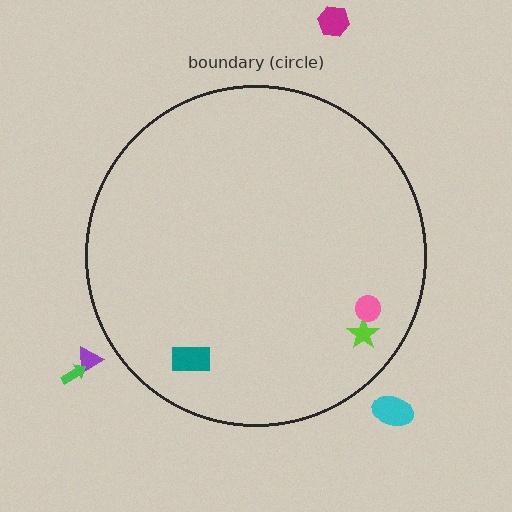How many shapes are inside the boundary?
3 inside, 4 outside.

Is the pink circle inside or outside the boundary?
Inside.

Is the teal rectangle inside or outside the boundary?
Inside.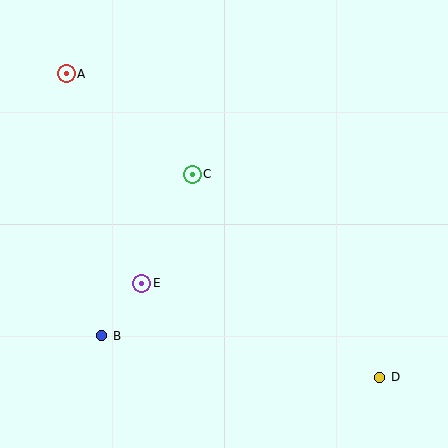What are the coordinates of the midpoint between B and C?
The midpoint between B and C is at (147, 255).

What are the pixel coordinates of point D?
Point D is at (380, 377).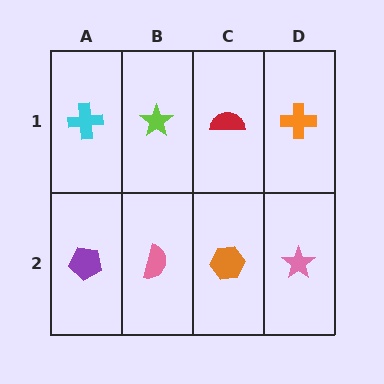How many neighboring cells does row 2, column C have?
3.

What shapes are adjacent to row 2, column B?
A lime star (row 1, column B), a purple pentagon (row 2, column A), an orange hexagon (row 2, column C).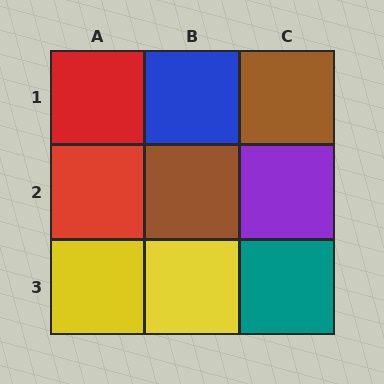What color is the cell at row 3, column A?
Yellow.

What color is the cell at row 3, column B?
Yellow.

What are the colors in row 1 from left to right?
Red, blue, brown.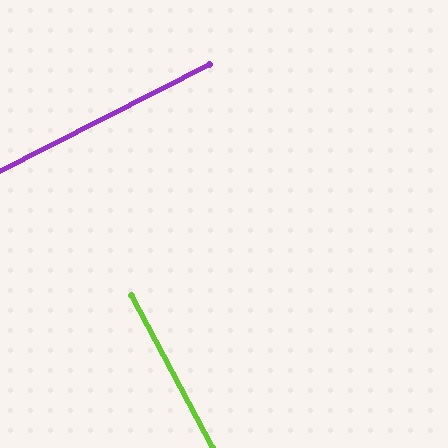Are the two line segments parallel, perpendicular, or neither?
Perpendicular — they meet at approximately 89°.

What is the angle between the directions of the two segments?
Approximately 89 degrees.